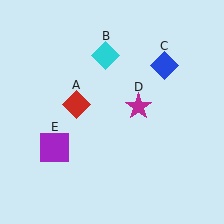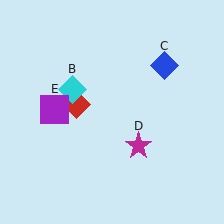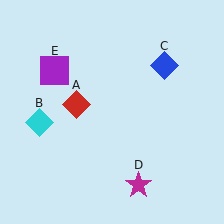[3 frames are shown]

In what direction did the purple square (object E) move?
The purple square (object E) moved up.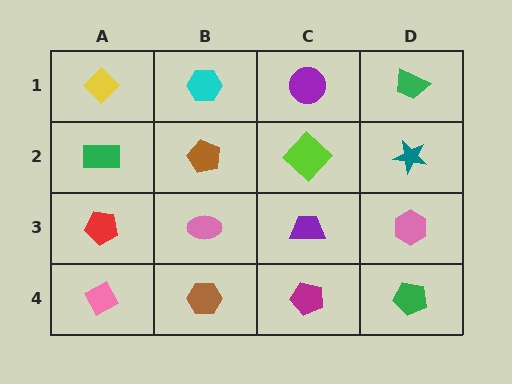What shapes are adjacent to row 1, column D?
A teal star (row 2, column D), a purple circle (row 1, column C).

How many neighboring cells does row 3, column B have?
4.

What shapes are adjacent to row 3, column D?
A teal star (row 2, column D), a green pentagon (row 4, column D), a purple trapezoid (row 3, column C).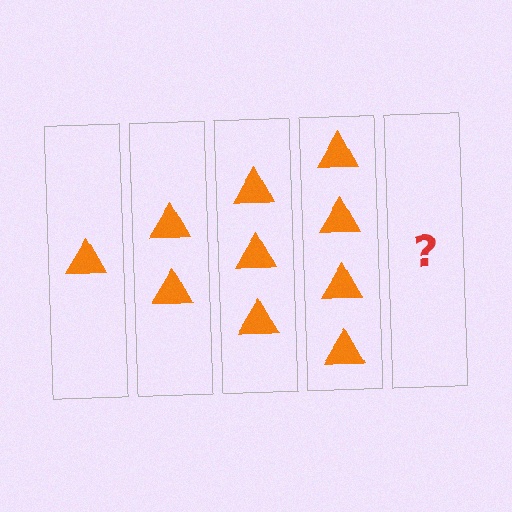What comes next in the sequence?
The next element should be 5 triangles.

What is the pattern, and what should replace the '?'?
The pattern is that each step adds one more triangle. The '?' should be 5 triangles.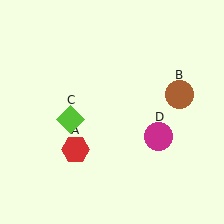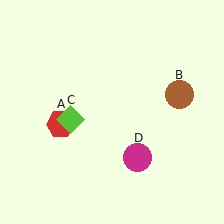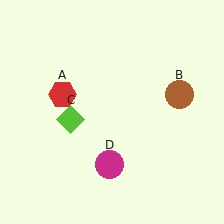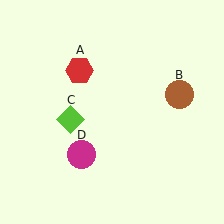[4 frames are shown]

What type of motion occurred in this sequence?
The red hexagon (object A), magenta circle (object D) rotated clockwise around the center of the scene.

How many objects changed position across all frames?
2 objects changed position: red hexagon (object A), magenta circle (object D).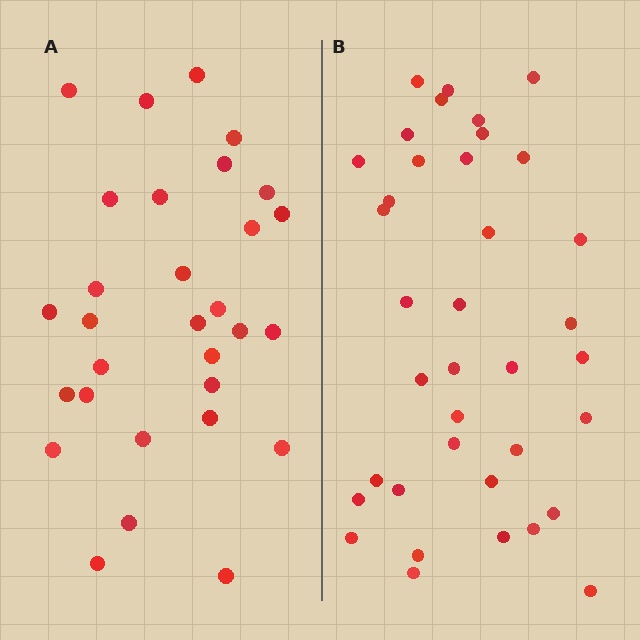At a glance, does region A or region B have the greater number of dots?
Region B (the right region) has more dots.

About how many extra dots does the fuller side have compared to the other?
Region B has roughly 8 or so more dots than region A.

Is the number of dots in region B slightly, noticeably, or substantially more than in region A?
Region B has only slightly more — the two regions are fairly close. The ratio is roughly 1.2 to 1.